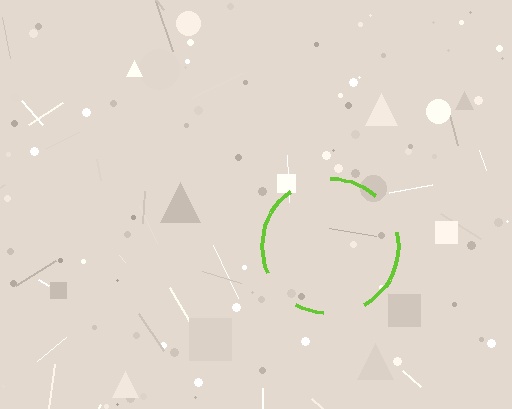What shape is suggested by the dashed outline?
The dashed outline suggests a circle.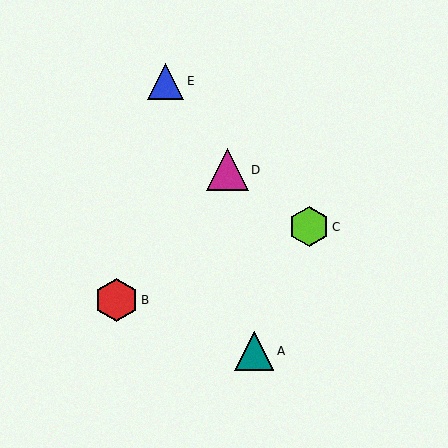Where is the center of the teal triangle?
The center of the teal triangle is at (254, 351).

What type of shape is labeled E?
Shape E is a blue triangle.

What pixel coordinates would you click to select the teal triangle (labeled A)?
Click at (254, 351) to select the teal triangle A.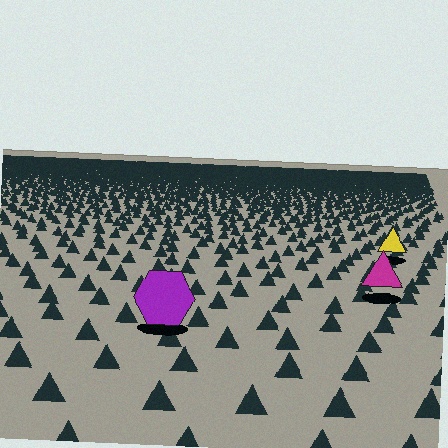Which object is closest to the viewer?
The purple hexagon is closest. The texture marks near it are larger and more spread out.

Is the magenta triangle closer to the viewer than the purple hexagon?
No. The purple hexagon is closer — you can tell from the texture gradient: the ground texture is coarser near it.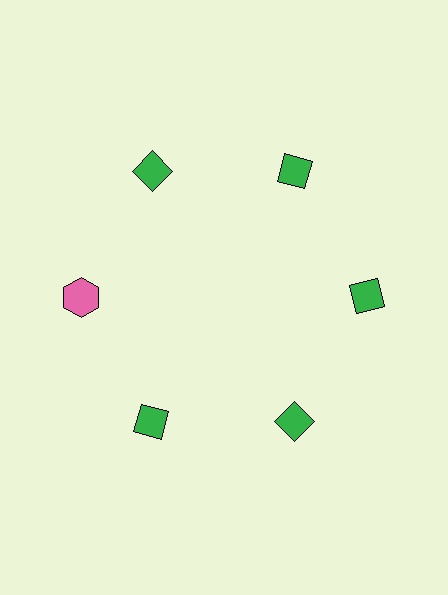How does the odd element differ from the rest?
It differs in both color (pink instead of green) and shape (hexagon instead of diamond).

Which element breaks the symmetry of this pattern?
The pink hexagon at roughly the 9 o'clock position breaks the symmetry. All other shapes are green diamonds.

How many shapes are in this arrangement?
There are 6 shapes arranged in a ring pattern.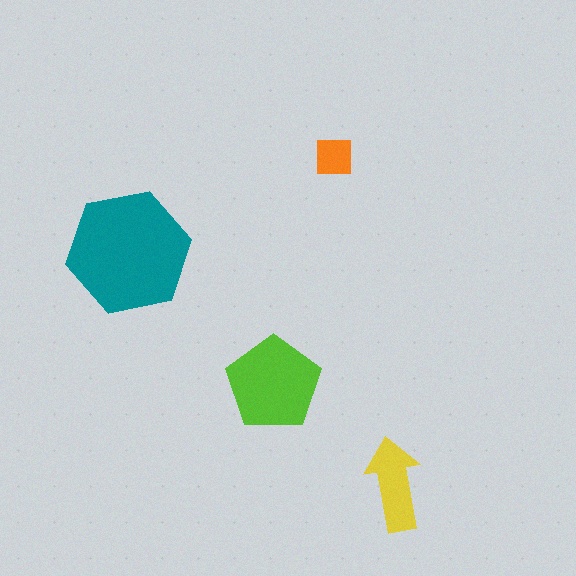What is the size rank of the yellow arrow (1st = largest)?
3rd.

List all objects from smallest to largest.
The orange square, the yellow arrow, the lime pentagon, the teal hexagon.